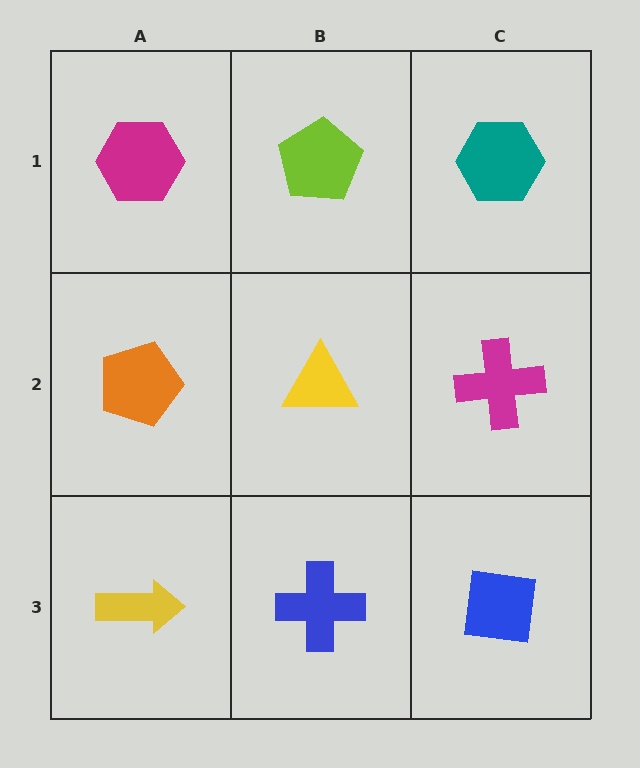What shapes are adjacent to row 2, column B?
A lime pentagon (row 1, column B), a blue cross (row 3, column B), an orange pentagon (row 2, column A), a magenta cross (row 2, column C).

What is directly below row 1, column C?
A magenta cross.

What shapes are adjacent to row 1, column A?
An orange pentagon (row 2, column A), a lime pentagon (row 1, column B).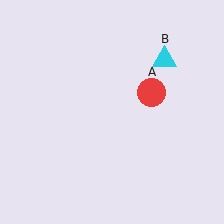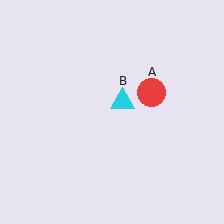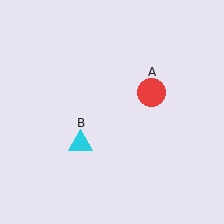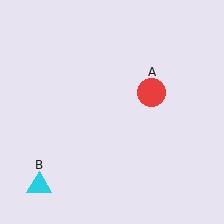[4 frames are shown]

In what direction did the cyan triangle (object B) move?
The cyan triangle (object B) moved down and to the left.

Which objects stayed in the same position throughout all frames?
Red circle (object A) remained stationary.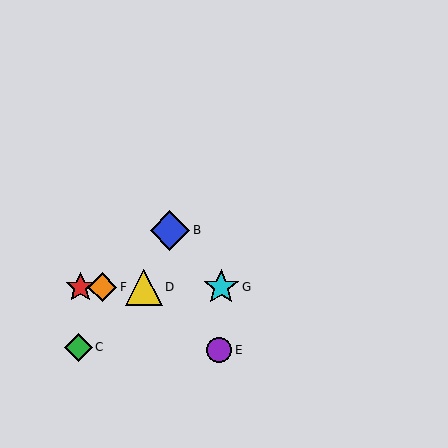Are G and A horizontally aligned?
Yes, both are at y≈287.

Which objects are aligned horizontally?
Objects A, D, F, G are aligned horizontally.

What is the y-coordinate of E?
Object E is at y≈350.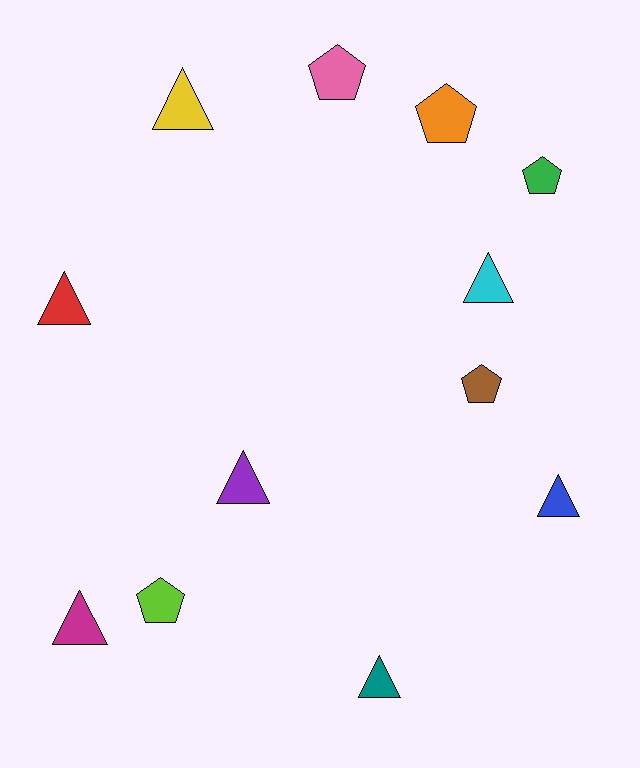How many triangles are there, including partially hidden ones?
There are 7 triangles.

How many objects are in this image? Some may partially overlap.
There are 12 objects.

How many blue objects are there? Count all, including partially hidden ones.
There is 1 blue object.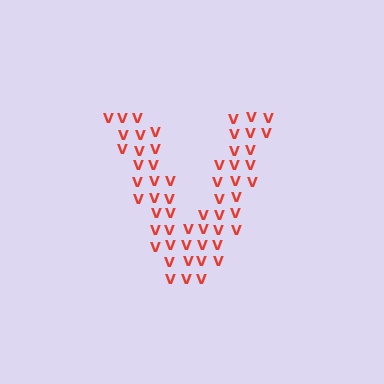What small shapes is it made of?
It is made of small letter V's.